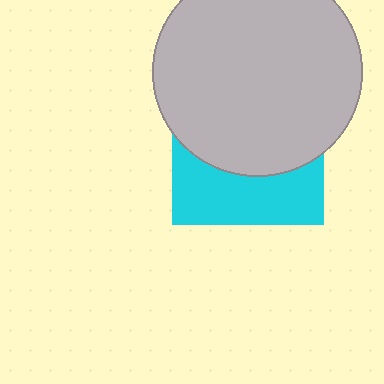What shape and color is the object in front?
The object in front is a light gray circle.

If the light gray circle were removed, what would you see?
You would see the complete cyan square.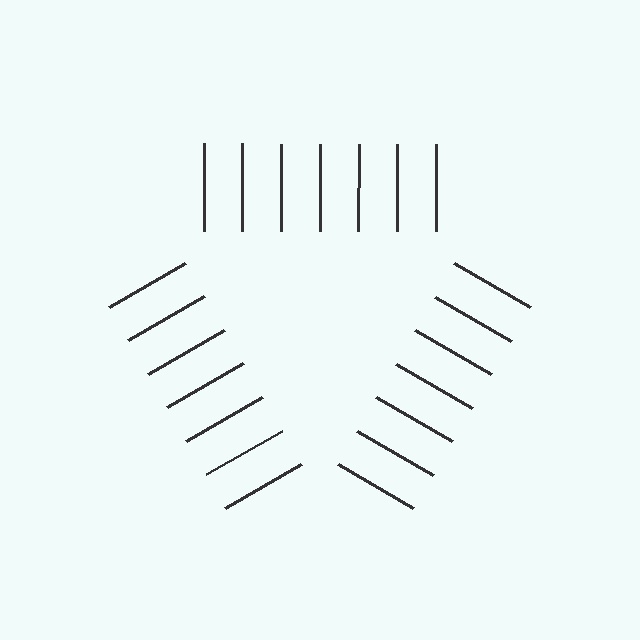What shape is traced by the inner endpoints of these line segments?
An illusory triangle — the line segments terminate on its edges but no continuous stroke is drawn.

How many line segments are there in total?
21 — 7 along each of the 3 edges.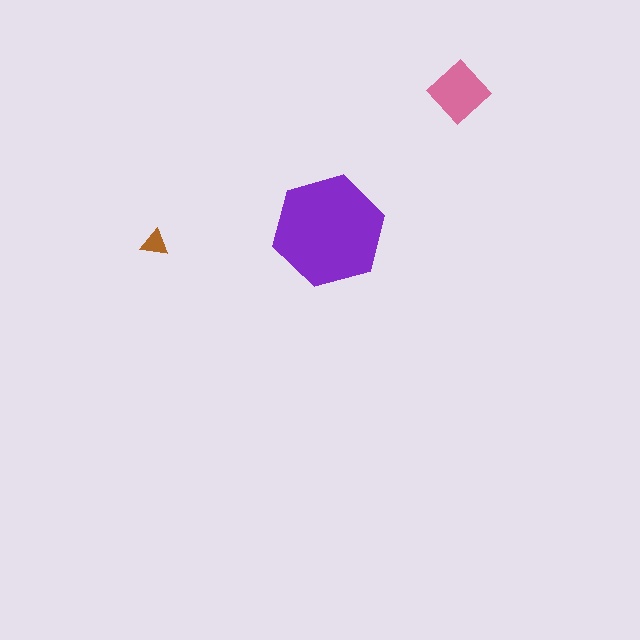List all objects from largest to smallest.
The purple hexagon, the pink diamond, the brown triangle.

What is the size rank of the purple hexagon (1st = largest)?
1st.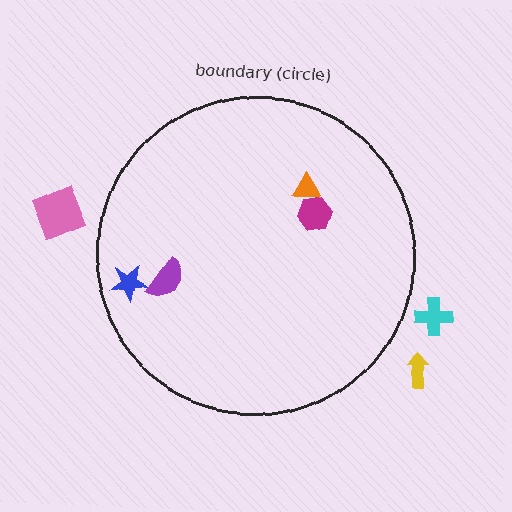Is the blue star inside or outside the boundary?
Inside.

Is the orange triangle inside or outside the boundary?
Inside.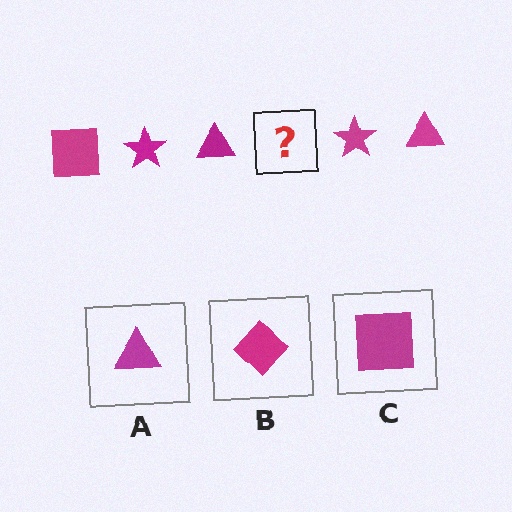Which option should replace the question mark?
Option C.